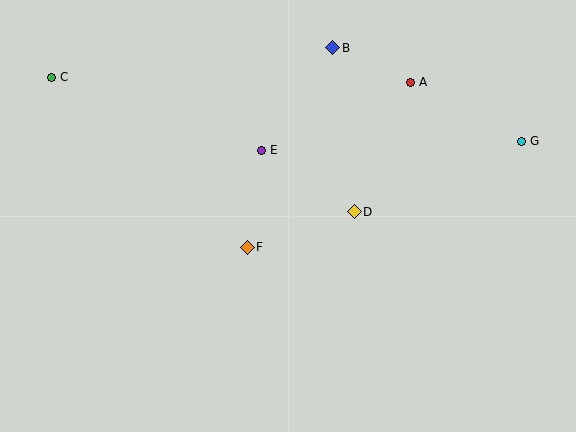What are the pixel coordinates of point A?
Point A is at (410, 82).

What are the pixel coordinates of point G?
Point G is at (521, 141).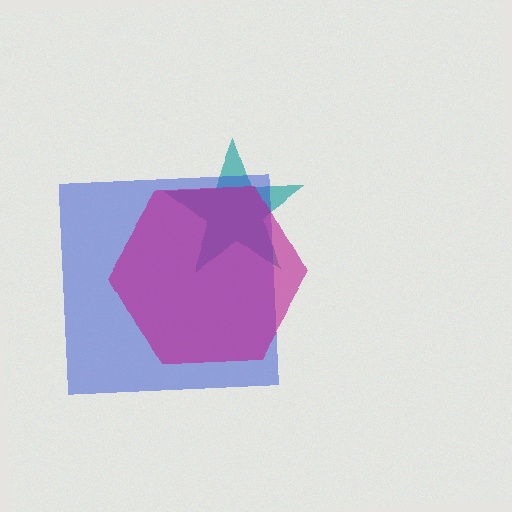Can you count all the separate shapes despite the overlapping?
Yes, there are 3 separate shapes.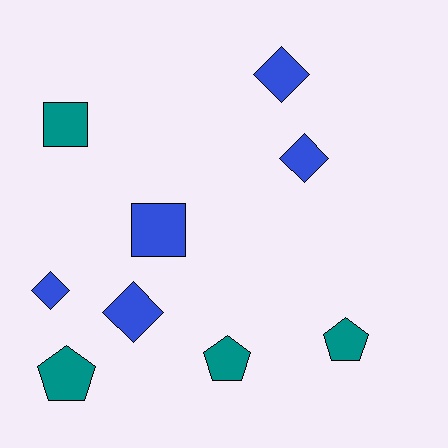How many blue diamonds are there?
There are 4 blue diamonds.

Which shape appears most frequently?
Diamond, with 4 objects.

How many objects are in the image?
There are 9 objects.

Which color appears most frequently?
Blue, with 5 objects.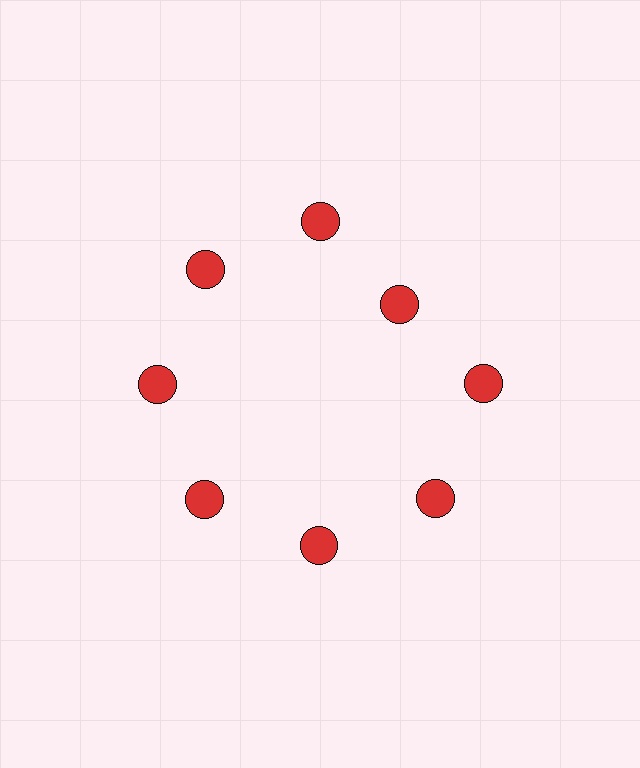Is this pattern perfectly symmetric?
No. The 8 red circles are arranged in a ring, but one element near the 2 o'clock position is pulled inward toward the center, breaking the 8-fold rotational symmetry.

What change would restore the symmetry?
The symmetry would be restored by moving it outward, back onto the ring so that all 8 circles sit at equal angles and equal distance from the center.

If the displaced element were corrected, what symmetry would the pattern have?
It would have 8-fold rotational symmetry — the pattern would map onto itself every 45 degrees.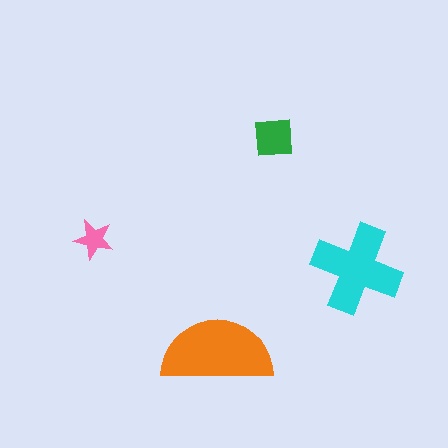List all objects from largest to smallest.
The orange semicircle, the cyan cross, the green square, the pink star.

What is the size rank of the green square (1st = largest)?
3rd.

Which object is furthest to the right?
The cyan cross is rightmost.